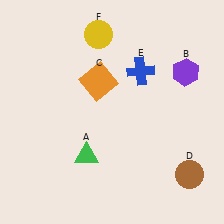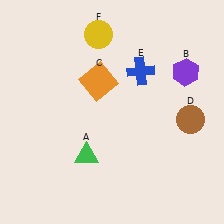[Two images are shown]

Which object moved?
The brown circle (D) moved up.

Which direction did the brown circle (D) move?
The brown circle (D) moved up.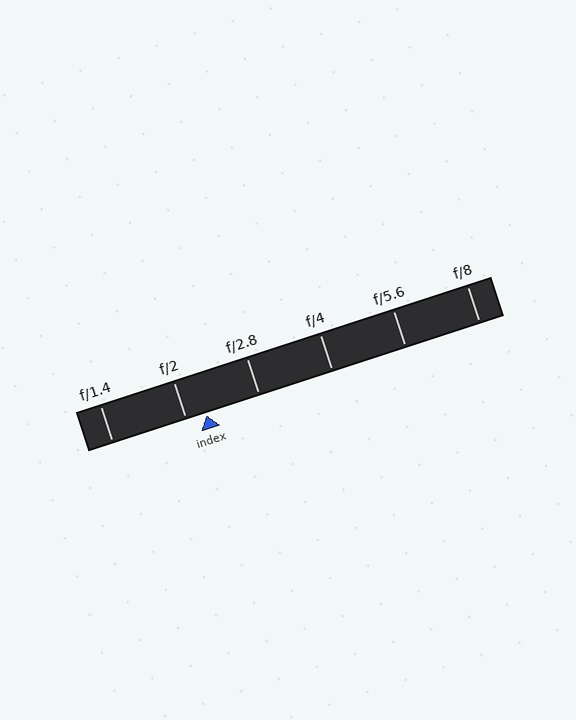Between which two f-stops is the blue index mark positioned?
The index mark is between f/2 and f/2.8.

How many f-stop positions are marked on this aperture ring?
There are 6 f-stop positions marked.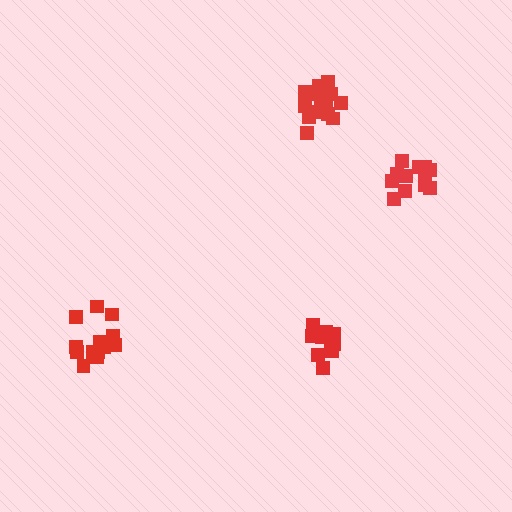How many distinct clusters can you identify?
There are 4 distinct clusters.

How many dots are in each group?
Group 1: 12 dots, Group 2: 16 dots, Group 3: 11 dots, Group 4: 17 dots (56 total).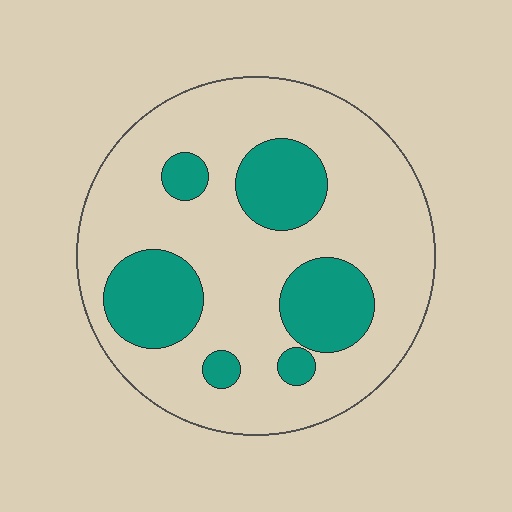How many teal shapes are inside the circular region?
6.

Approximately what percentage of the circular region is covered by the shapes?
Approximately 25%.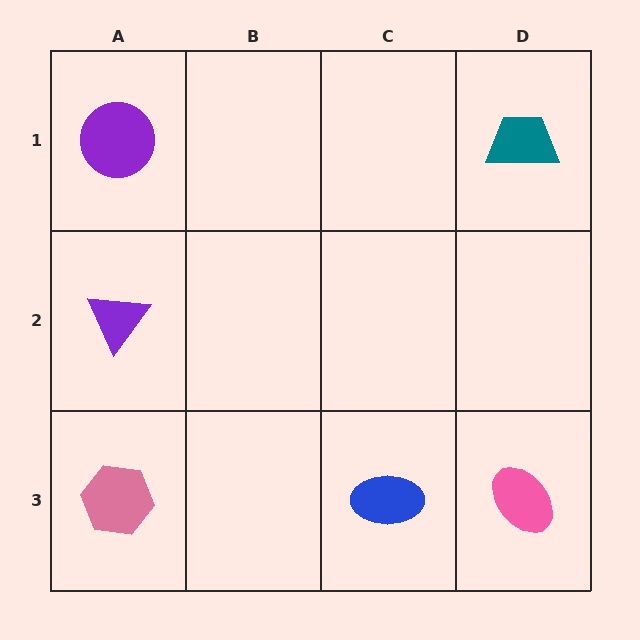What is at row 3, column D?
A pink ellipse.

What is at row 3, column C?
A blue ellipse.